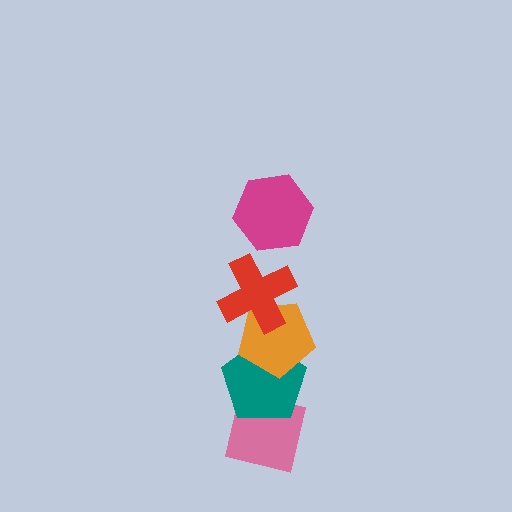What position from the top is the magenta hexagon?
The magenta hexagon is 1st from the top.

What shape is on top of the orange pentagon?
The red cross is on top of the orange pentagon.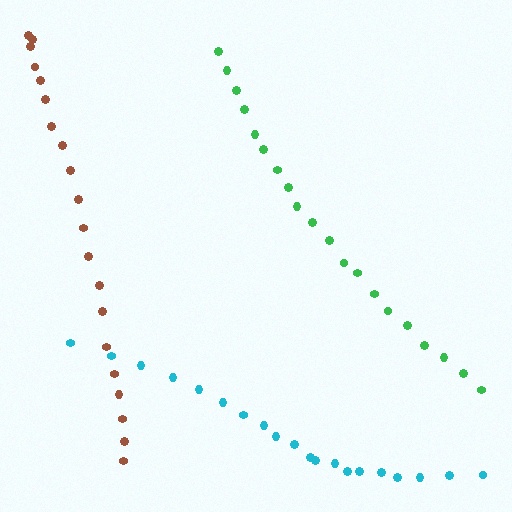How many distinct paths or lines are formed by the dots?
There are 3 distinct paths.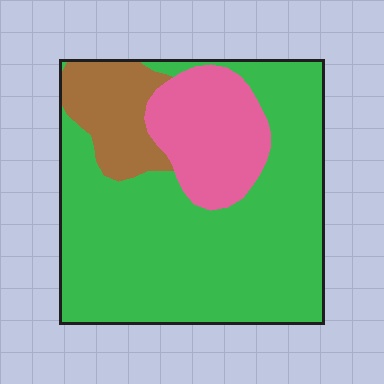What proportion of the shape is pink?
Pink takes up about one fifth (1/5) of the shape.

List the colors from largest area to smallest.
From largest to smallest: green, pink, brown.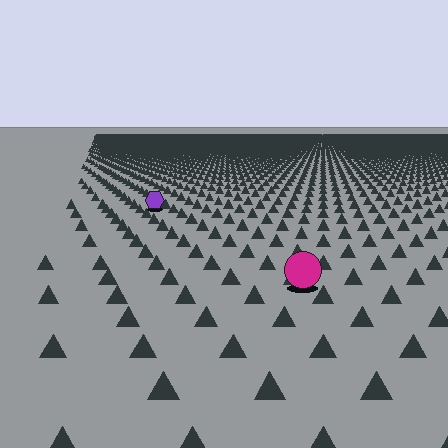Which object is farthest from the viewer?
The purple hexagon is farthest from the viewer. It appears smaller and the ground texture around it is denser.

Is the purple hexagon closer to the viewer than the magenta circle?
No. The magenta circle is closer — you can tell from the texture gradient: the ground texture is coarser near it.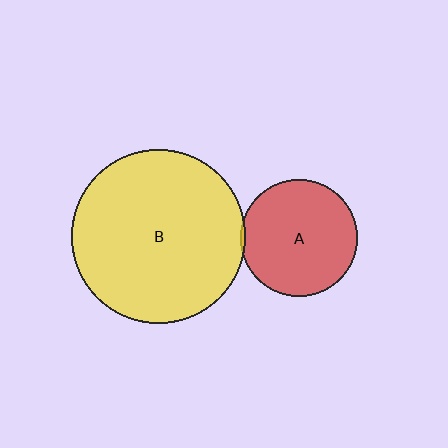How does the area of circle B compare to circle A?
Approximately 2.2 times.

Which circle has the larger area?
Circle B (yellow).